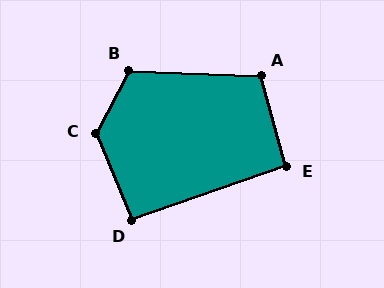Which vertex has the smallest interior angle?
E, at approximately 94 degrees.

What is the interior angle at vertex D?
Approximately 94 degrees (approximately right).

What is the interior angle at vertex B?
Approximately 115 degrees (obtuse).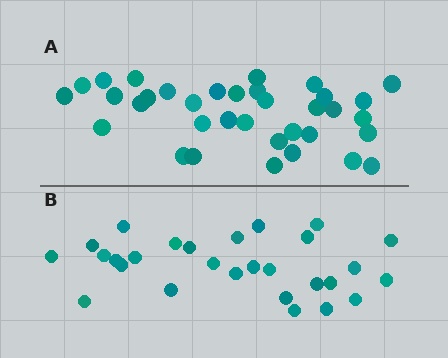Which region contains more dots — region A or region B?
Region A (the top region) has more dots.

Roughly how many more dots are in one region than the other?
Region A has roughly 8 or so more dots than region B.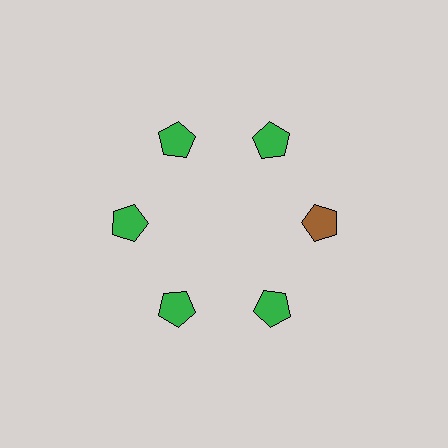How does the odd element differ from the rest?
It has a different color: brown instead of green.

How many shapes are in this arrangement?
There are 6 shapes arranged in a ring pattern.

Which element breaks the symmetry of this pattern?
The brown pentagon at roughly the 3 o'clock position breaks the symmetry. All other shapes are green pentagons.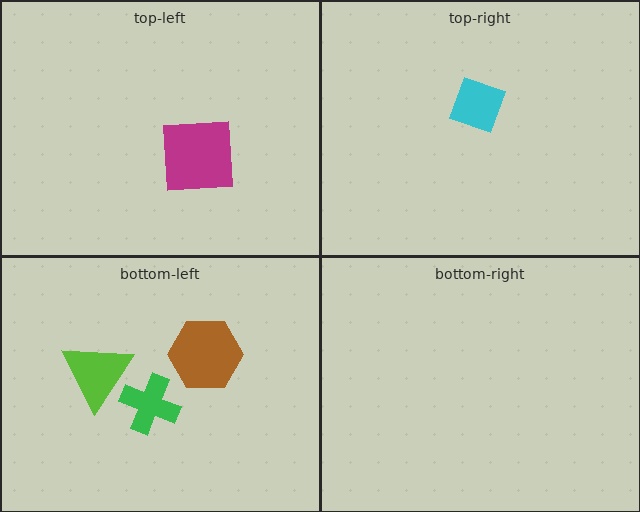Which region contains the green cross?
The bottom-left region.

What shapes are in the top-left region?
The magenta square.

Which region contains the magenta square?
The top-left region.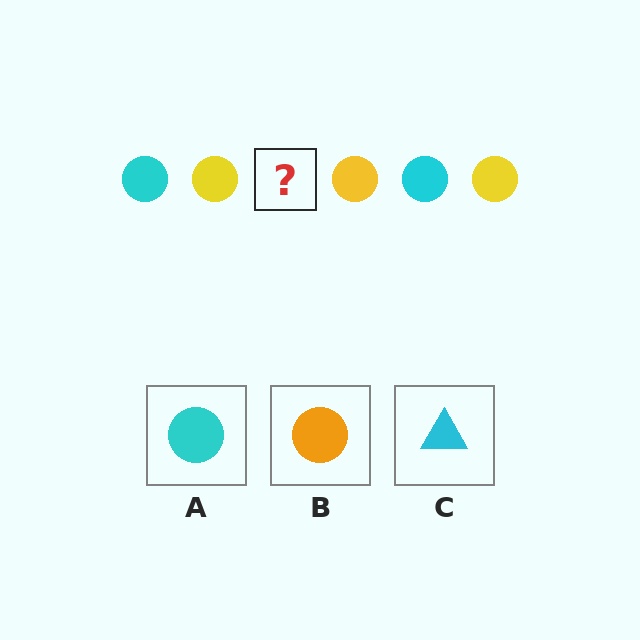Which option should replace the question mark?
Option A.